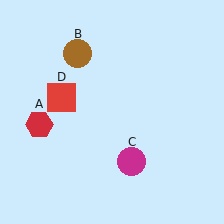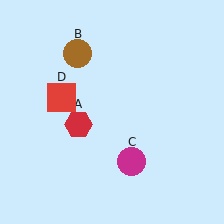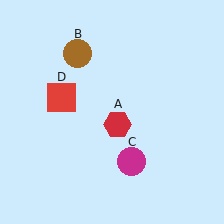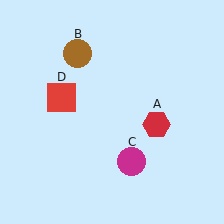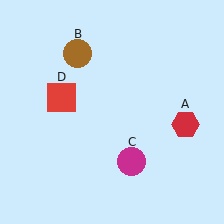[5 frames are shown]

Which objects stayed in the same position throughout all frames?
Brown circle (object B) and magenta circle (object C) and red square (object D) remained stationary.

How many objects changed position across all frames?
1 object changed position: red hexagon (object A).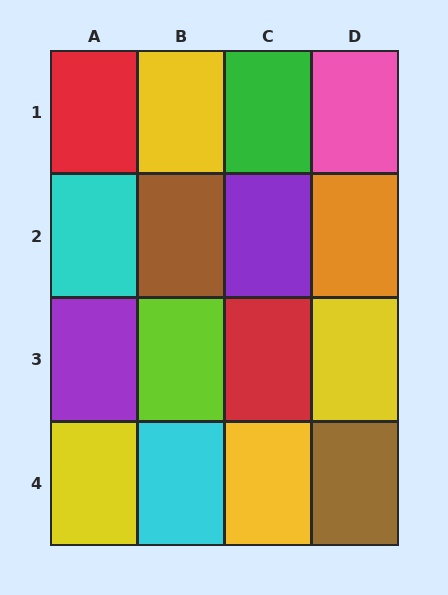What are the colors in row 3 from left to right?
Purple, lime, red, yellow.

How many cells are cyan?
2 cells are cyan.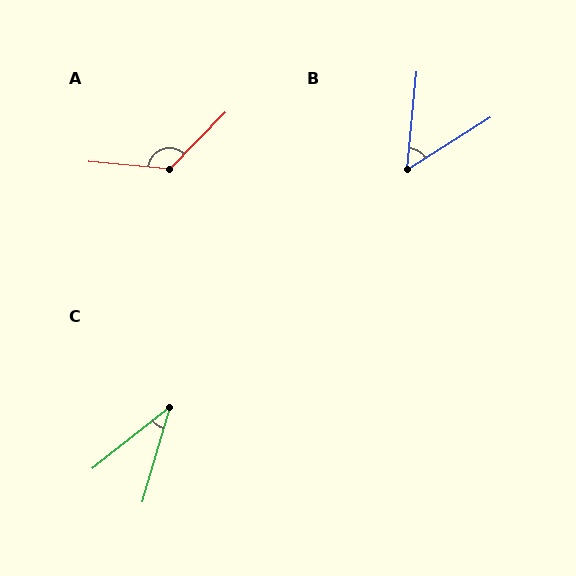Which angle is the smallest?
C, at approximately 36 degrees.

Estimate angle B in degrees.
Approximately 52 degrees.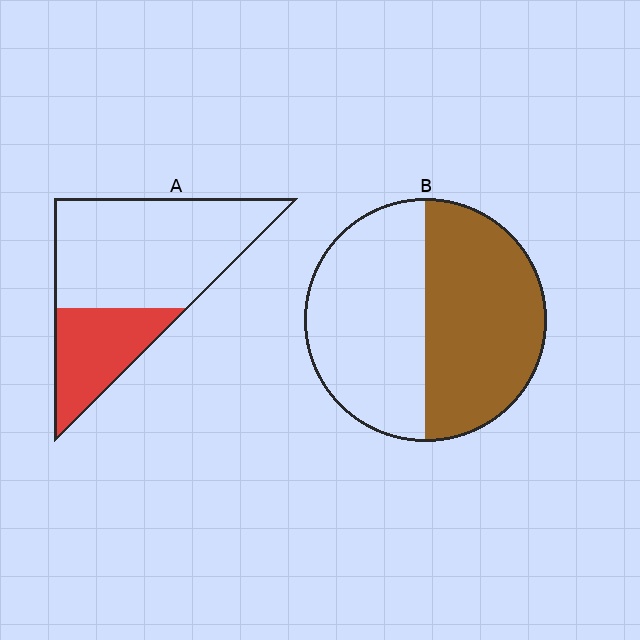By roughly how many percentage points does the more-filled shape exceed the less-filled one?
By roughly 20 percentage points (B over A).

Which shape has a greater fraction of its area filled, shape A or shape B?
Shape B.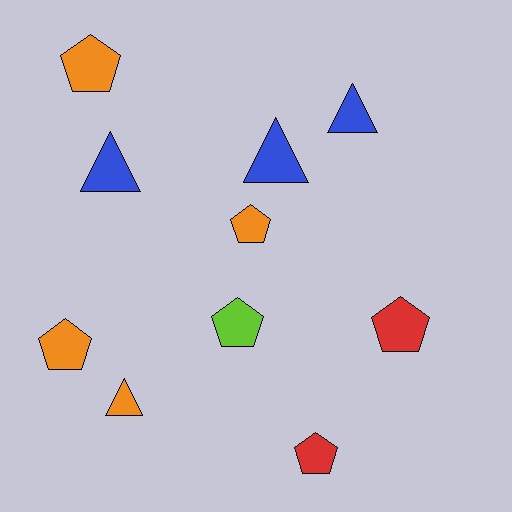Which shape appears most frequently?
Pentagon, with 6 objects.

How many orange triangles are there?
There is 1 orange triangle.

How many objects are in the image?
There are 10 objects.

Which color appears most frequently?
Orange, with 4 objects.